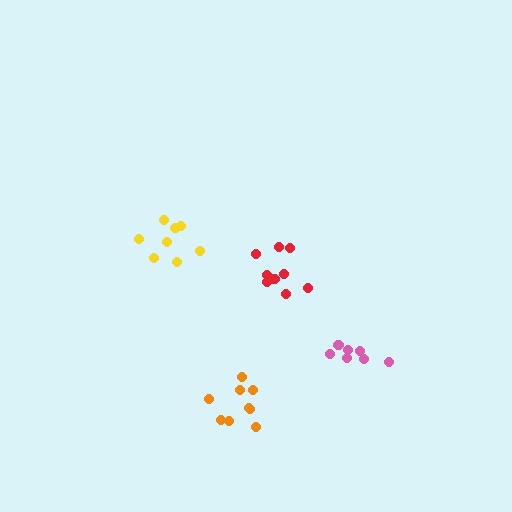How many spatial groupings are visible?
There are 4 spatial groupings.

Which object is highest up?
The yellow cluster is topmost.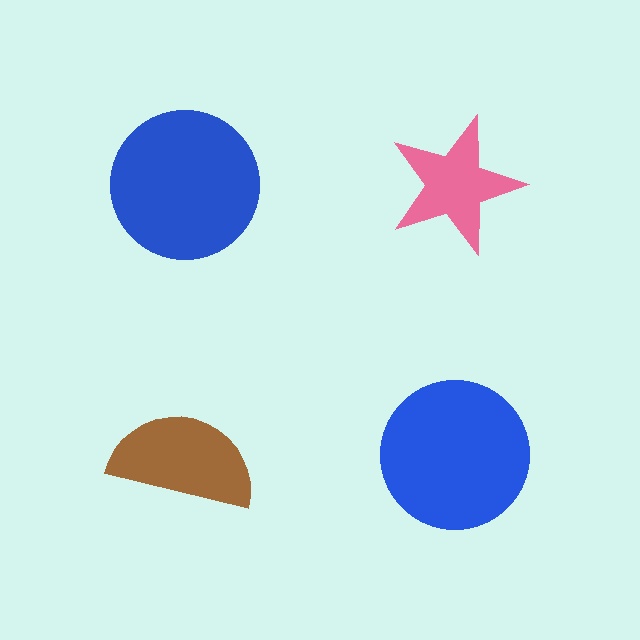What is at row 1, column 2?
A pink star.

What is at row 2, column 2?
A blue circle.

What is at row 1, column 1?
A blue circle.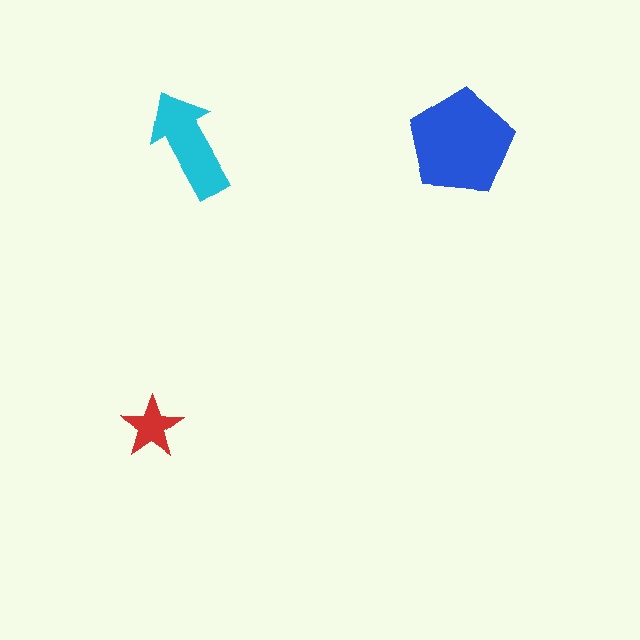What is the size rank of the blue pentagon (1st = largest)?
1st.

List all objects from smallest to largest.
The red star, the cyan arrow, the blue pentagon.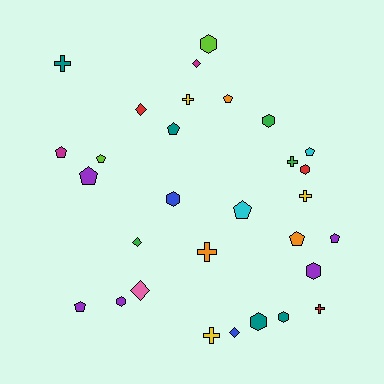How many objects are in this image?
There are 30 objects.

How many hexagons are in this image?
There are 8 hexagons.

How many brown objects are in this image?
There are no brown objects.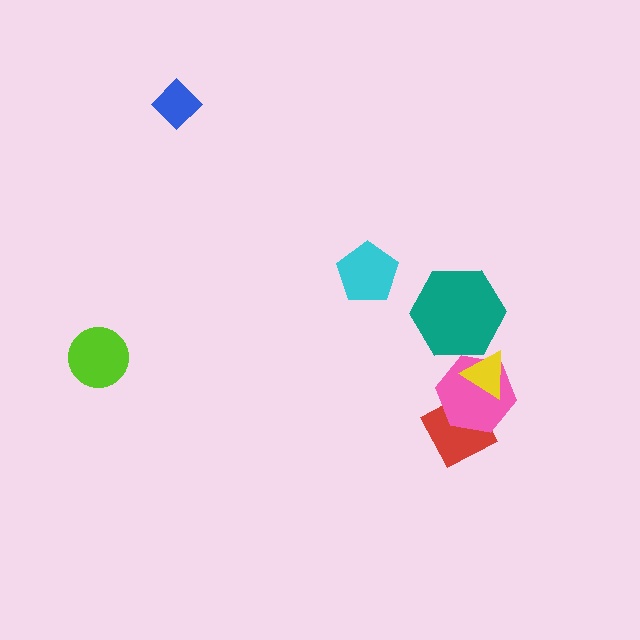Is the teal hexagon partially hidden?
Yes, it is partially covered by another shape.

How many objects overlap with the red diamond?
2 objects overlap with the red diamond.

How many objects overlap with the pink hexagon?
2 objects overlap with the pink hexagon.